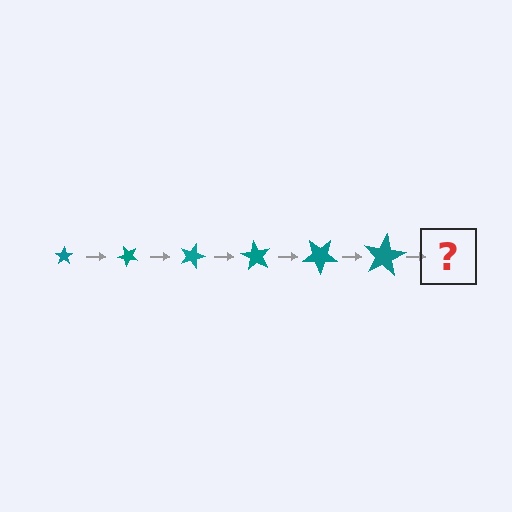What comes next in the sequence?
The next element should be a star, larger than the previous one and rotated 270 degrees from the start.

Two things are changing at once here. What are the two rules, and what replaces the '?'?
The two rules are that the star grows larger each step and it rotates 45 degrees each step. The '?' should be a star, larger than the previous one and rotated 270 degrees from the start.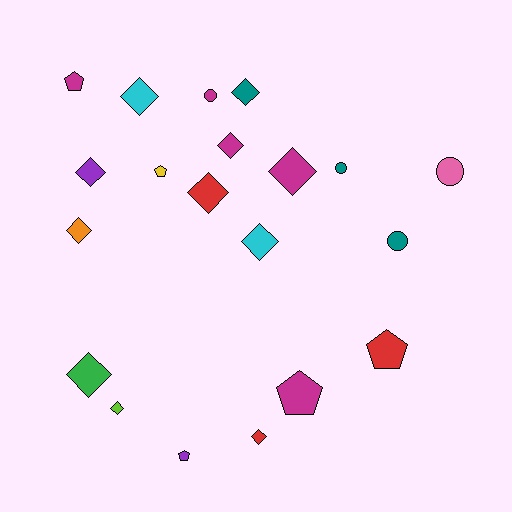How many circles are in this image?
There are 4 circles.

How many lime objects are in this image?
There is 1 lime object.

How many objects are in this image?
There are 20 objects.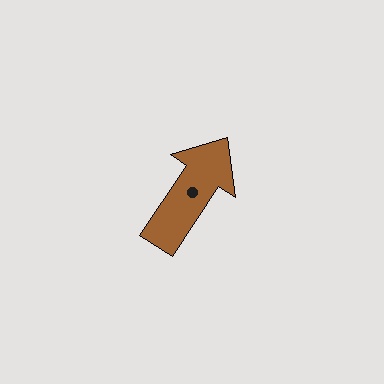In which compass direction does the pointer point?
Northeast.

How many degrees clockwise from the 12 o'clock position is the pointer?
Approximately 34 degrees.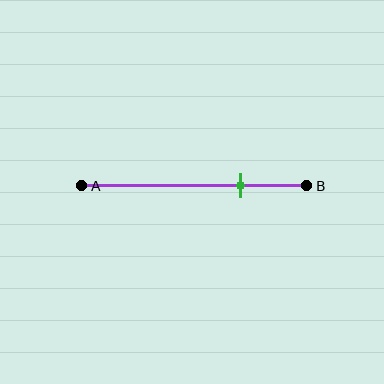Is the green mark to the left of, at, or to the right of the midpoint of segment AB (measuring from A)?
The green mark is to the right of the midpoint of segment AB.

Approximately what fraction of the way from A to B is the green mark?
The green mark is approximately 70% of the way from A to B.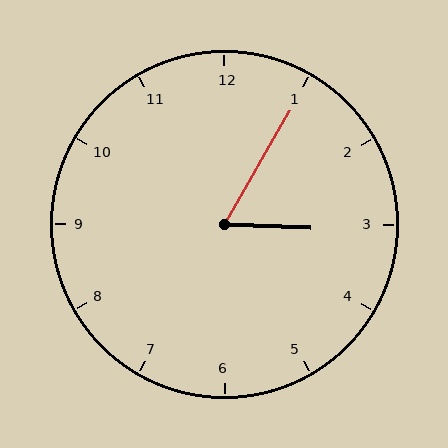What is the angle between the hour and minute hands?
Approximately 62 degrees.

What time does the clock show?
3:05.